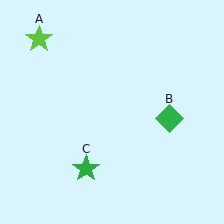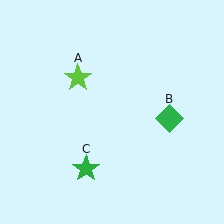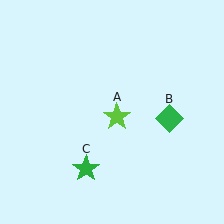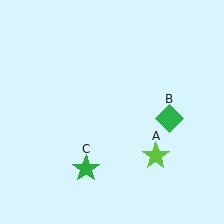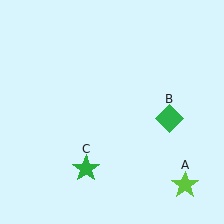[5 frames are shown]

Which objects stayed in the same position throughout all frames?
Green diamond (object B) and green star (object C) remained stationary.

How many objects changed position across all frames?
1 object changed position: lime star (object A).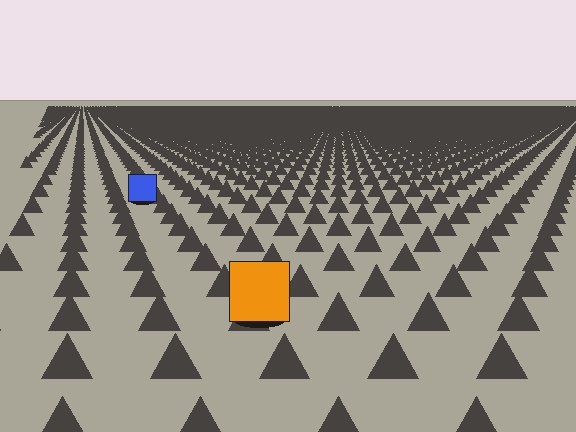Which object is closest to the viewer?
The orange square is closest. The texture marks near it are larger and more spread out.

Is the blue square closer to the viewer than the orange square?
No. The orange square is closer — you can tell from the texture gradient: the ground texture is coarser near it.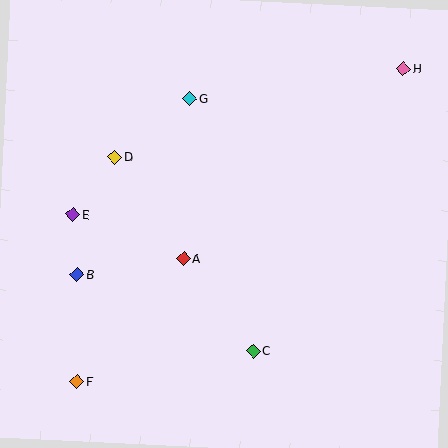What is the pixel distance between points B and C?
The distance between B and C is 192 pixels.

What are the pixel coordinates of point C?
Point C is at (253, 351).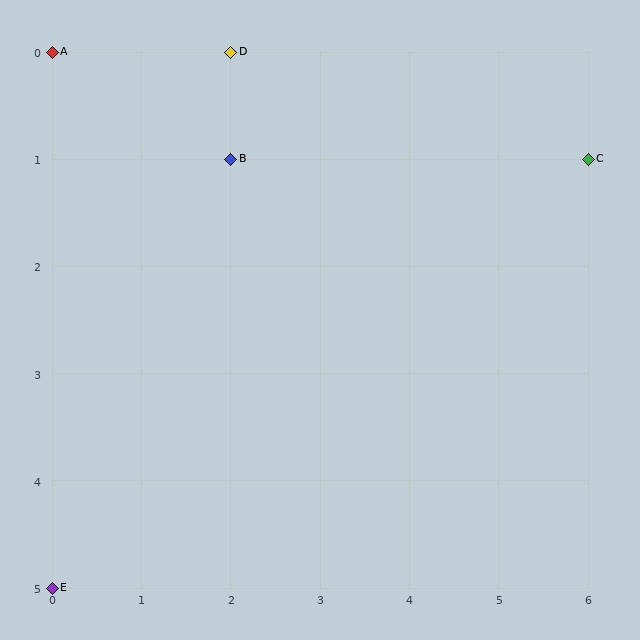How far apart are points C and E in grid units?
Points C and E are 6 columns and 4 rows apart (about 7.2 grid units diagonally).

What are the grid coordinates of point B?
Point B is at grid coordinates (2, 1).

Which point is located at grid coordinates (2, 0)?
Point D is at (2, 0).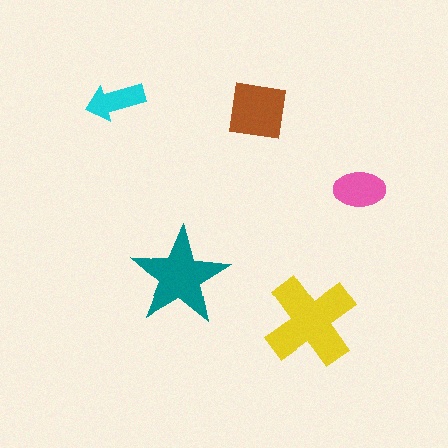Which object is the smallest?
The cyan arrow.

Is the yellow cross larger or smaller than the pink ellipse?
Larger.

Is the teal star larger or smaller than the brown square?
Larger.